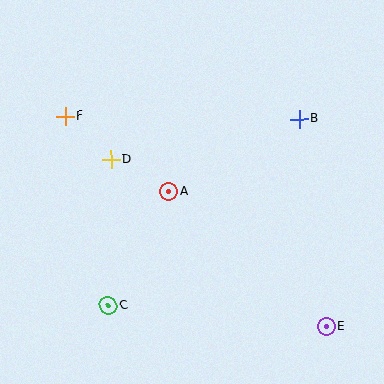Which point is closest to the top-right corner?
Point B is closest to the top-right corner.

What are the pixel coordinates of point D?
Point D is at (111, 159).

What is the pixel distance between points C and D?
The distance between C and D is 146 pixels.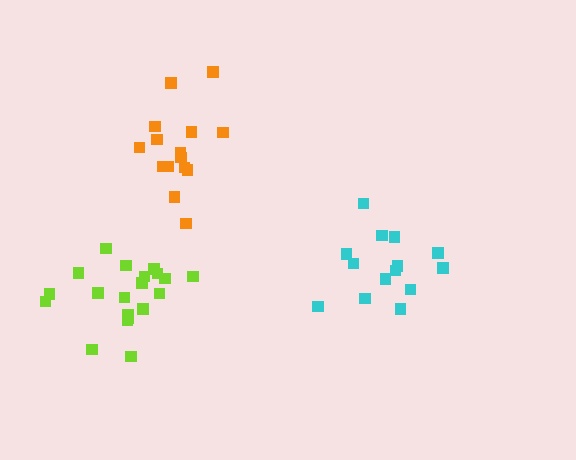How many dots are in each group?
Group 1: 15 dots, Group 2: 14 dots, Group 3: 20 dots (49 total).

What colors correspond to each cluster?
The clusters are colored: orange, cyan, lime.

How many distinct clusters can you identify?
There are 3 distinct clusters.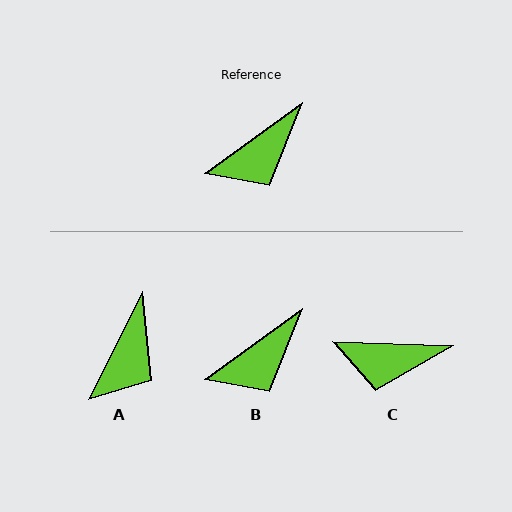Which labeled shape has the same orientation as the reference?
B.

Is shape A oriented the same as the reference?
No, it is off by about 27 degrees.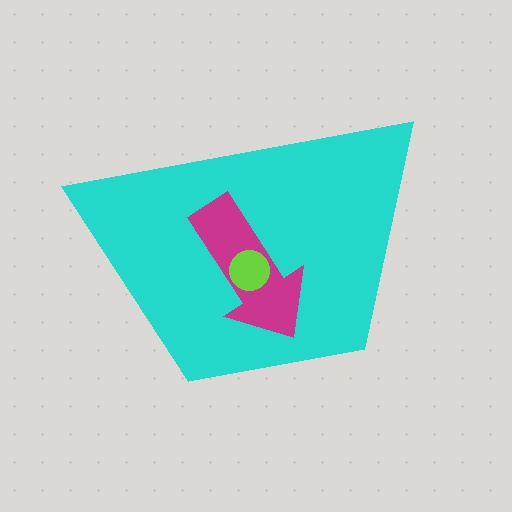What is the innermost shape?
The lime circle.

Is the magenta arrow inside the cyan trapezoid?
Yes.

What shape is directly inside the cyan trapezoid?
The magenta arrow.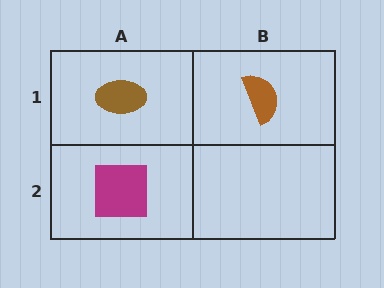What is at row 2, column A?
A magenta square.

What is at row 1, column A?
A brown ellipse.